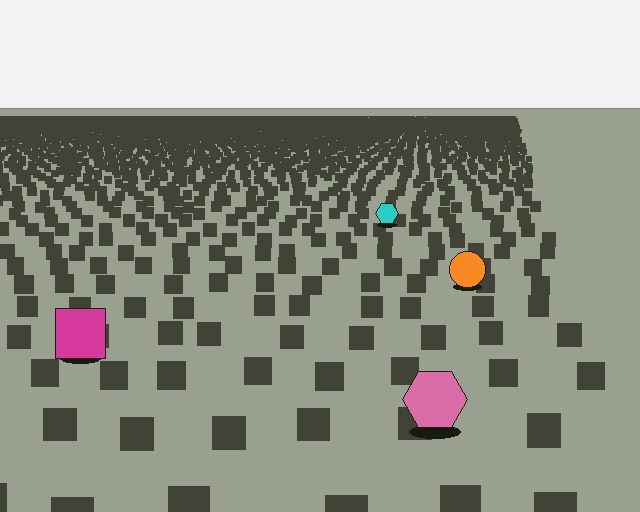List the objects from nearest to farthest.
From nearest to farthest: the pink hexagon, the magenta square, the orange circle, the cyan hexagon.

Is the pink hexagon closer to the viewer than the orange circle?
Yes. The pink hexagon is closer — you can tell from the texture gradient: the ground texture is coarser near it.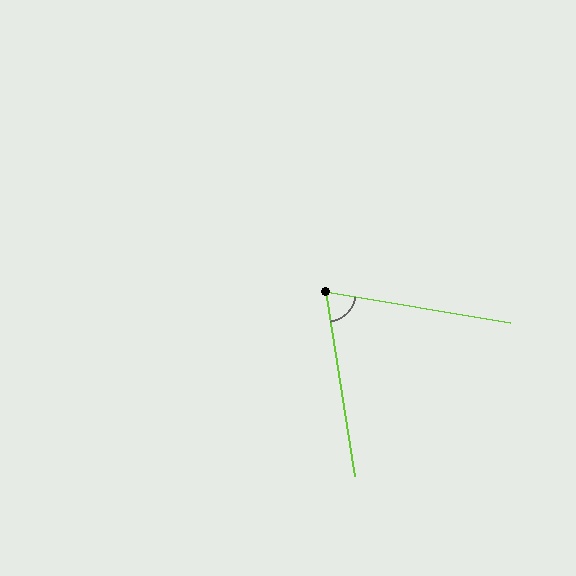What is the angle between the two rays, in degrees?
Approximately 72 degrees.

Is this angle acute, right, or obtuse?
It is acute.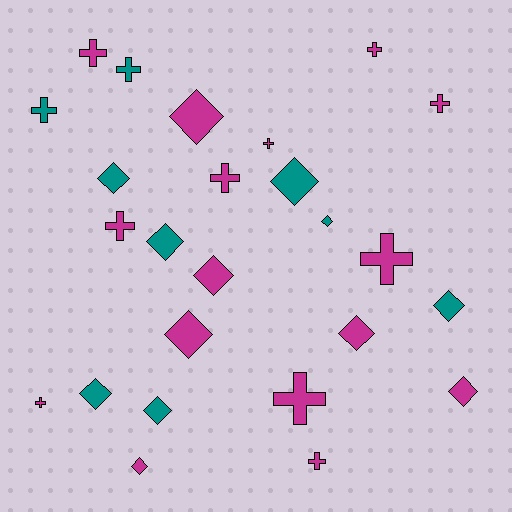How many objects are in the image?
There are 25 objects.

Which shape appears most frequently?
Diamond, with 13 objects.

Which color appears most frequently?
Magenta, with 16 objects.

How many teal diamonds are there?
There are 7 teal diamonds.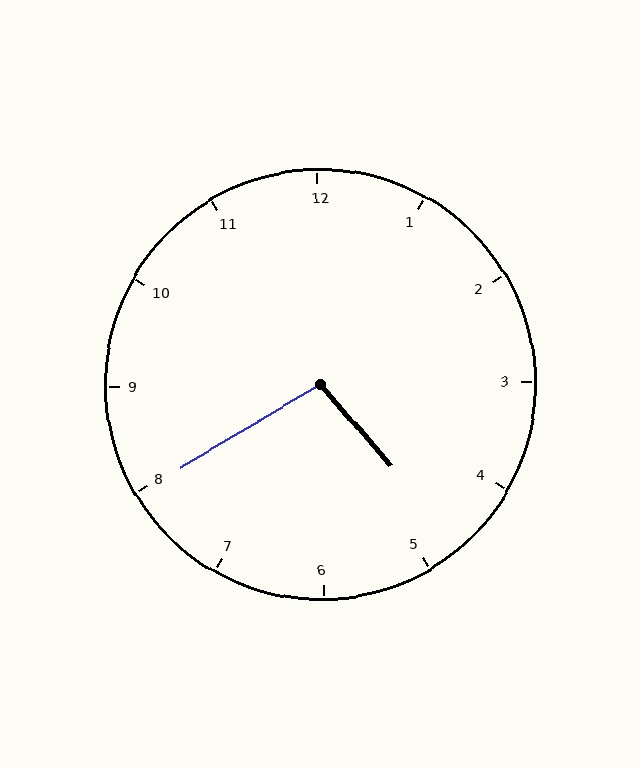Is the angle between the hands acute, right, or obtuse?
It is obtuse.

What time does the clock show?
4:40.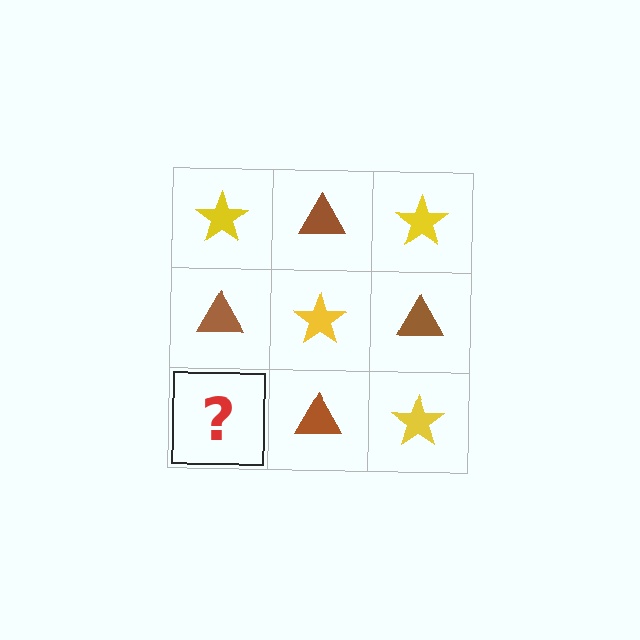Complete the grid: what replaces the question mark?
The question mark should be replaced with a yellow star.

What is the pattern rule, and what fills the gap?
The rule is that it alternates yellow star and brown triangle in a checkerboard pattern. The gap should be filled with a yellow star.